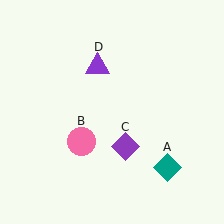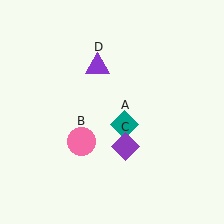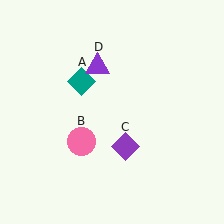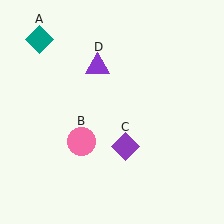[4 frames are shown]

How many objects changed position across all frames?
1 object changed position: teal diamond (object A).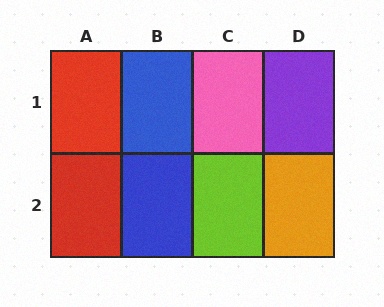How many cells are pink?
1 cell is pink.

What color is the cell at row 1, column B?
Blue.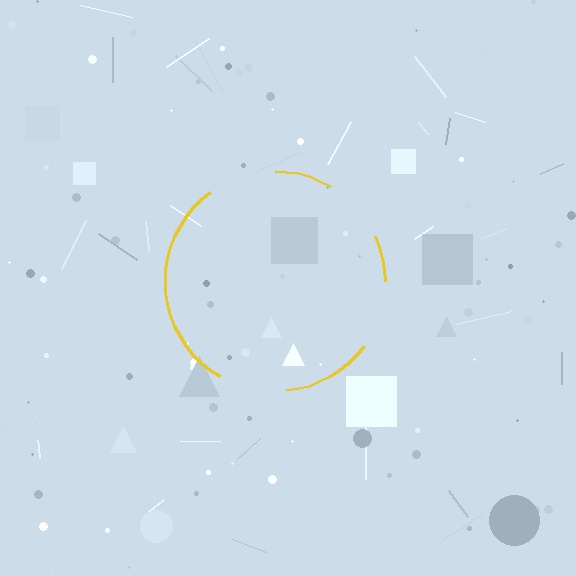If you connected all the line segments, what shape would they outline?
They would outline a circle.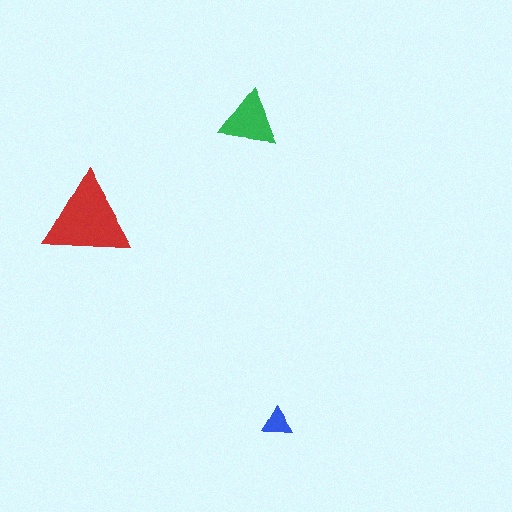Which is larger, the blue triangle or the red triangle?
The red one.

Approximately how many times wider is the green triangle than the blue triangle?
About 2 times wider.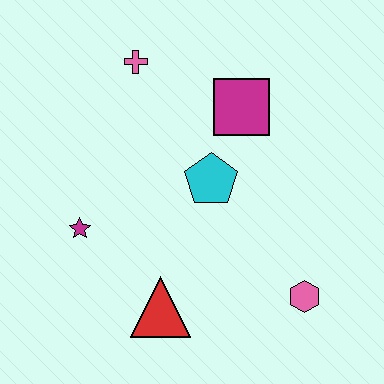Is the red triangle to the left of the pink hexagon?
Yes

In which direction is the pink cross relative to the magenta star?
The pink cross is above the magenta star.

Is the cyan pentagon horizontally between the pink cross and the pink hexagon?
Yes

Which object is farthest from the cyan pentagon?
The pink hexagon is farthest from the cyan pentagon.